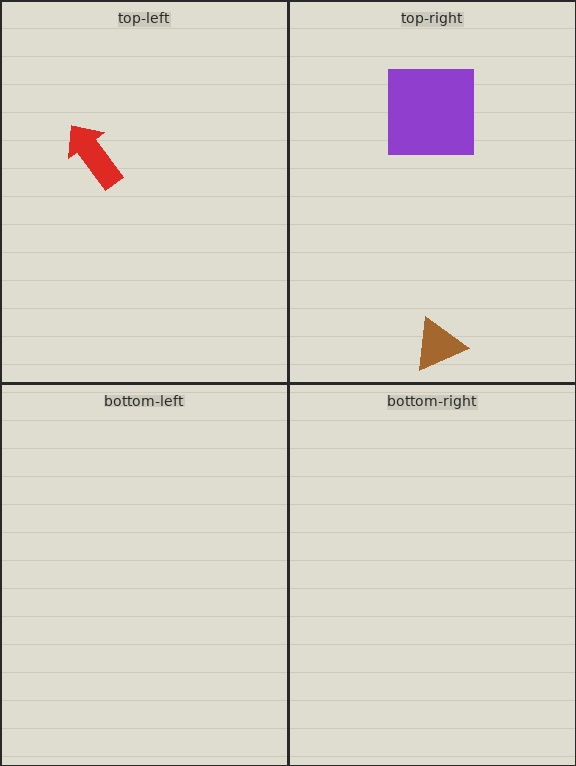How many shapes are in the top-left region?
1.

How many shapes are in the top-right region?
2.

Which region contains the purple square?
The top-right region.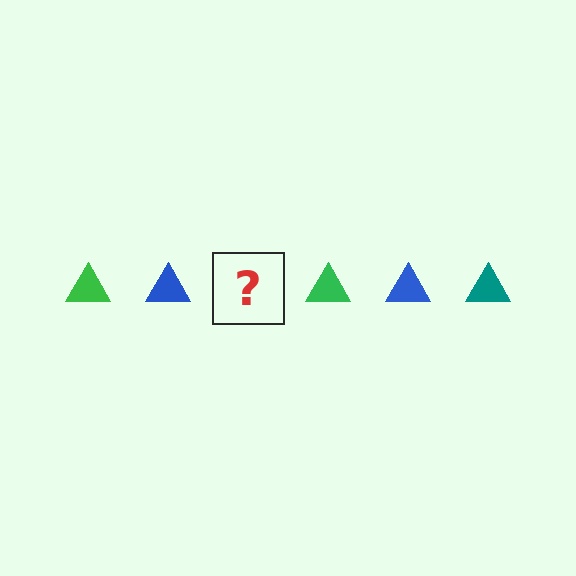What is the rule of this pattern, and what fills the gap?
The rule is that the pattern cycles through green, blue, teal triangles. The gap should be filled with a teal triangle.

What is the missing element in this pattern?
The missing element is a teal triangle.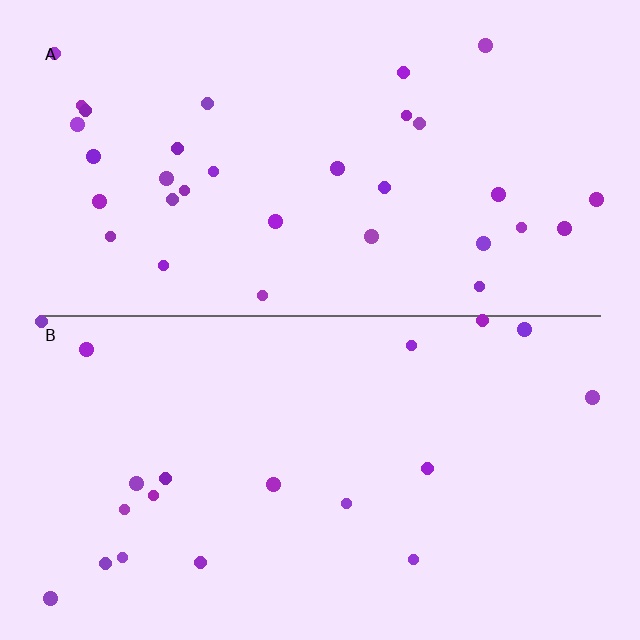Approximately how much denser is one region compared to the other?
Approximately 1.7× — region A over region B.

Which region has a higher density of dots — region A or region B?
A (the top).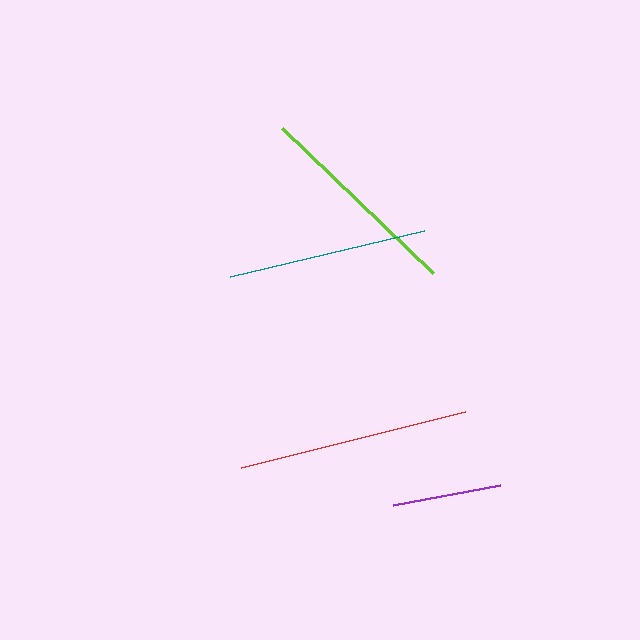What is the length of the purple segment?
The purple segment is approximately 109 pixels long.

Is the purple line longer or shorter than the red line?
The red line is longer than the purple line.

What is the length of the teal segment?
The teal segment is approximately 200 pixels long.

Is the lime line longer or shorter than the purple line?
The lime line is longer than the purple line.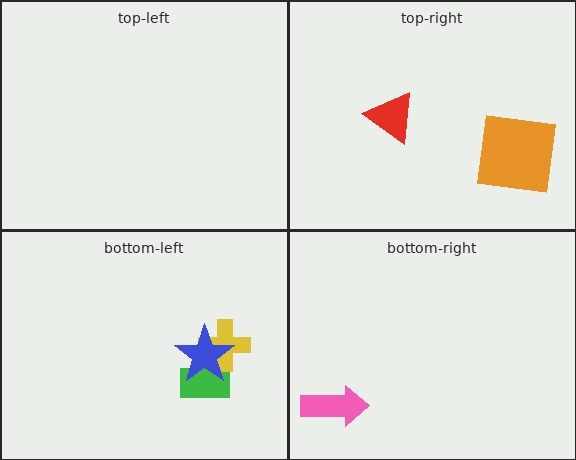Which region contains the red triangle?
The top-right region.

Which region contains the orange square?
The top-right region.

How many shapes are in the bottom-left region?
3.